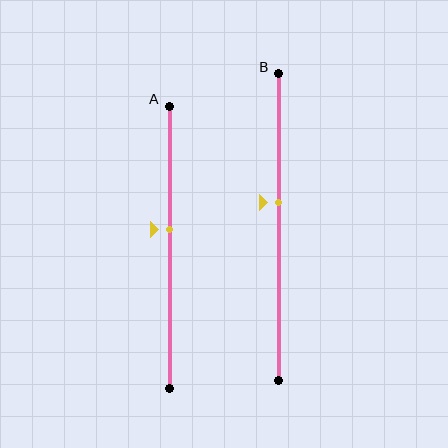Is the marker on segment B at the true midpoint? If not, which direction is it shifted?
No, the marker on segment B is shifted upward by about 8% of the segment length.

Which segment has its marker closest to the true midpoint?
Segment A has its marker closest to the true midpoint.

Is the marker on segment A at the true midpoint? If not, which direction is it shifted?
No, the marker on segment A is shifted upward by about 6% of the segment length.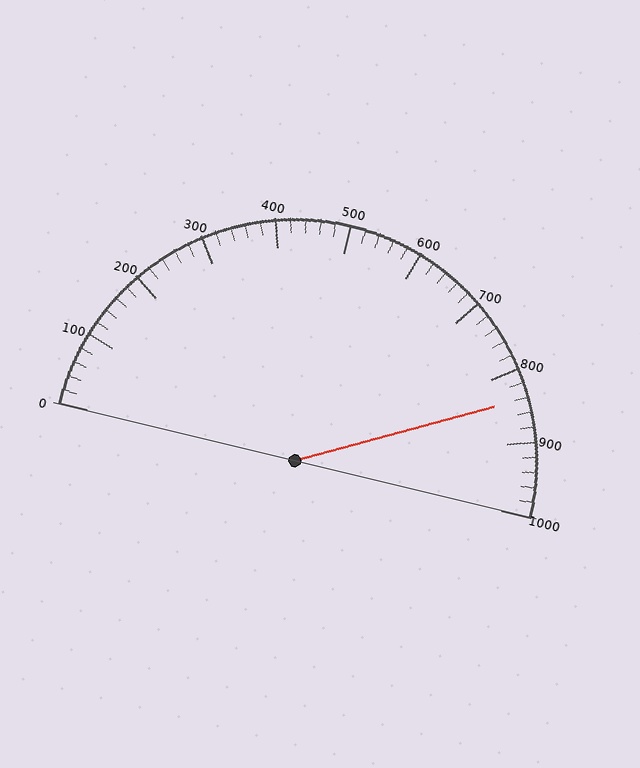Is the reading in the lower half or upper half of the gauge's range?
The reading is in the upper half of the range (0 to 1000).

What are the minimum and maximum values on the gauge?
The gauge ranges from 0 to 1000.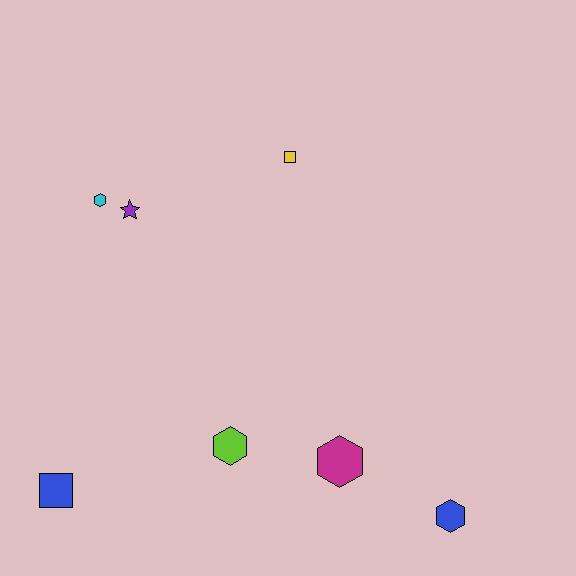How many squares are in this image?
There are 2 squares.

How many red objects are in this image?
There are no red objects.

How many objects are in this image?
There are 7 objects.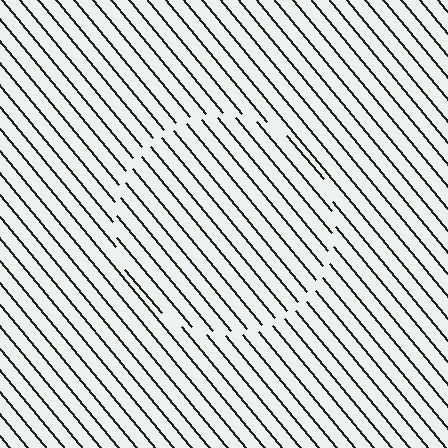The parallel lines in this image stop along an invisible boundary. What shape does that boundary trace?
An illusory circle. The interior of the shape contains the same grating, shifted by half a period — the contour is defined by the phase discontinuity where line-ends from the inner and outer gratings abut.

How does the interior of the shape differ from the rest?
The interior of the shape contains the same grating, shifted by half a period — the contour is defined by the phase discontinuity where line-ends from the inner and outer gratings abut.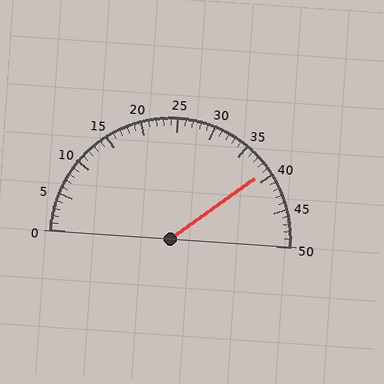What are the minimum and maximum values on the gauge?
The gauge ranges from 0 to 50.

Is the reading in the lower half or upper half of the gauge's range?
The reading is in the upper half of the range (0 to 50).